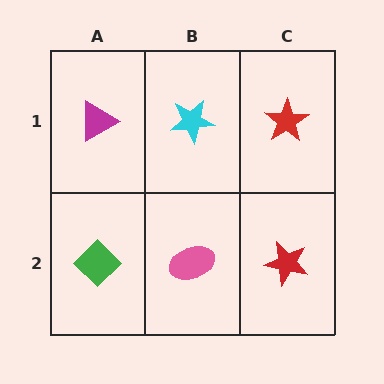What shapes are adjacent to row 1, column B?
A pink ellipse (row 2, column B), a magenta triangle (row 1, column A), a red star (row 1, column C).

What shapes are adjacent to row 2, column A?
A magenta triangle (row 1, column A), a pink ellipse (row 2, column B).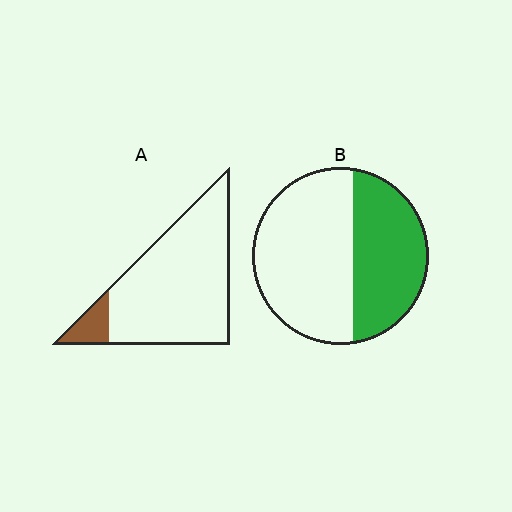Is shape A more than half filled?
No.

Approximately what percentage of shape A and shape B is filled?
A is approximately 10% and B is approximately 40%.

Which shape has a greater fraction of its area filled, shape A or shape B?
Shape B.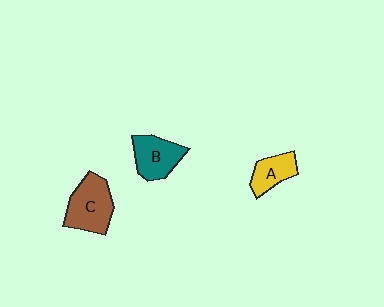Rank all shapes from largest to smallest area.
From largest to smallest: C (brown), B (teal), A (yellow).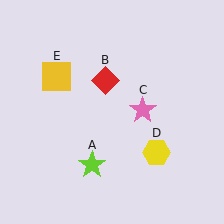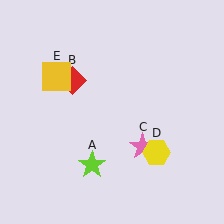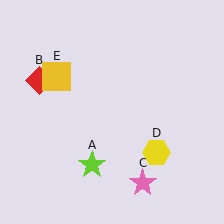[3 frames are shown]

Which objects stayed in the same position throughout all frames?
Lime star (object A) and yellow hexagon (object D) and yellow square (object E) remained stationary.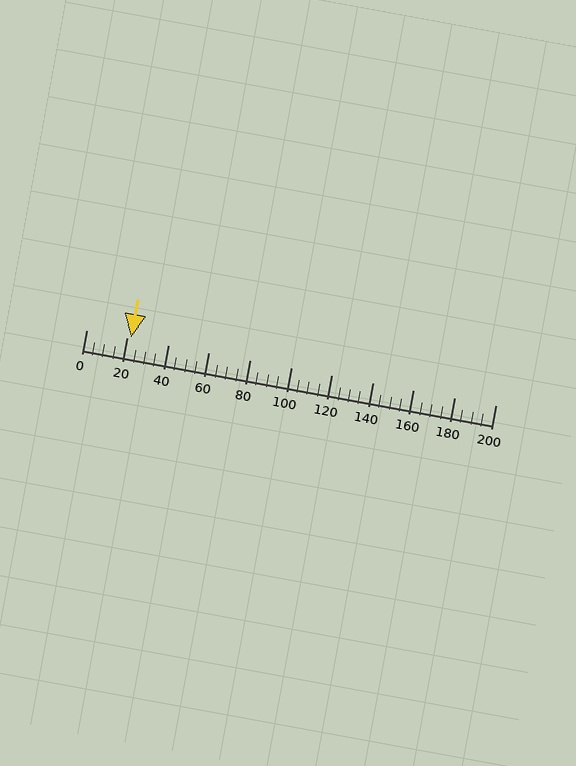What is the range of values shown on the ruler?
The ruler shows values from 0 to 200.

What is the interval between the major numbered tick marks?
The major tick marks are spaced 20 units apart.